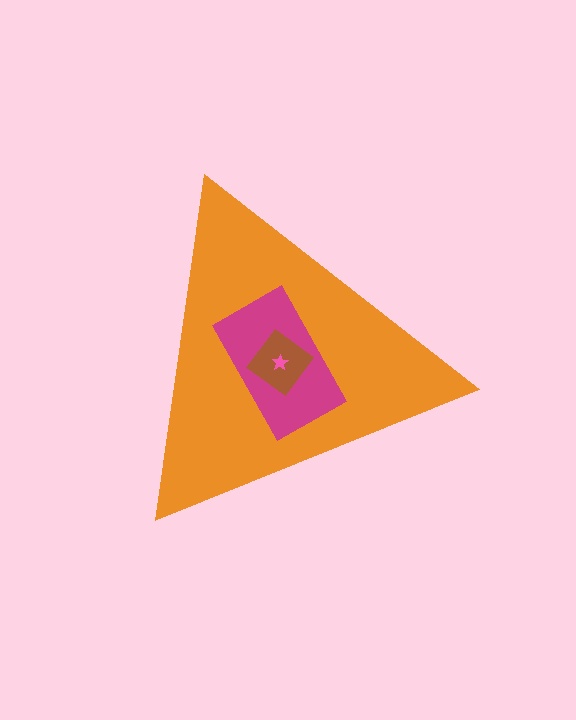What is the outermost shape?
The orange triangle.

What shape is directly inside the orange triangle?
The magenta rectangle.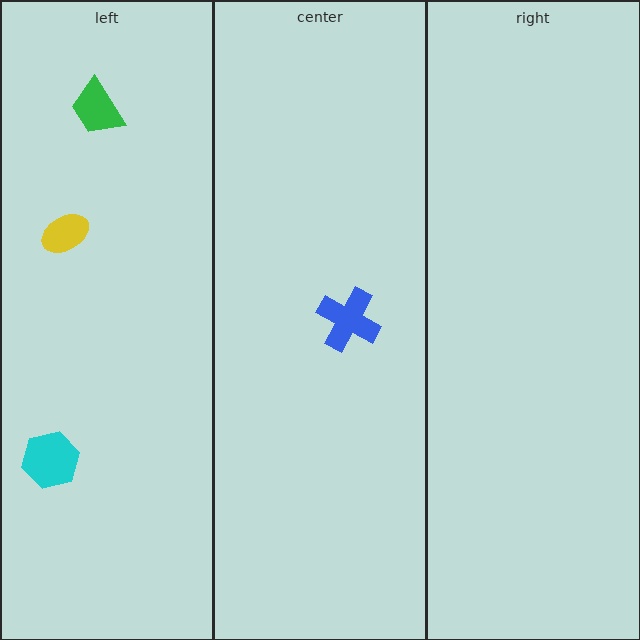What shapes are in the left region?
The green trapezoid, the yellow ellipse, the cyan hexagon.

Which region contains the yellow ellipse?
The left region.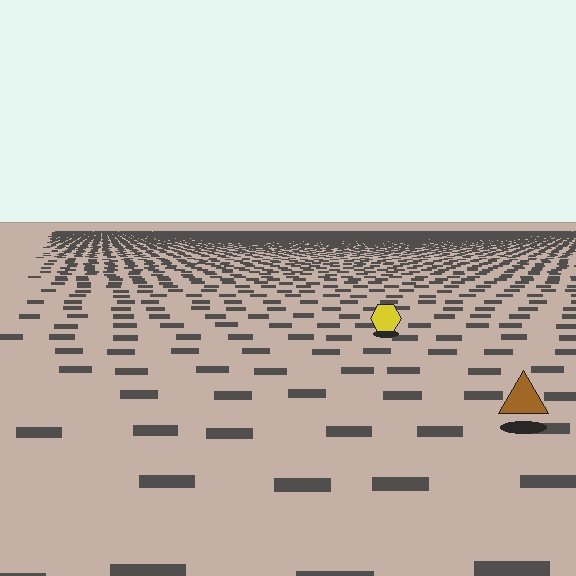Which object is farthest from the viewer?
The yellow hexagon is farthest from the viewer. It appears smaller and the ground texture around it is denser.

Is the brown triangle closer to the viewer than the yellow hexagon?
Yes. The brown triangle is closer — you can tell from the texture gradient: the ground texture is coarser near it.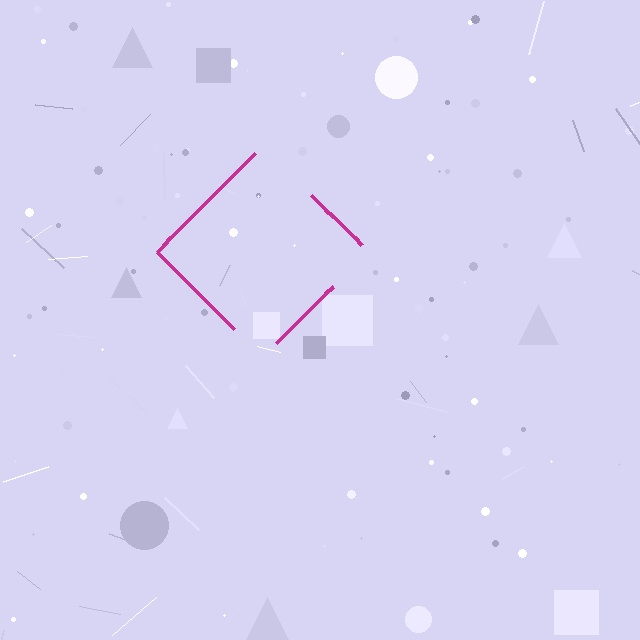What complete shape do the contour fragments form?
The contour fragments form a diamond.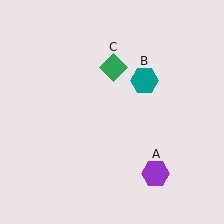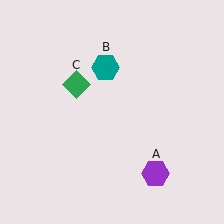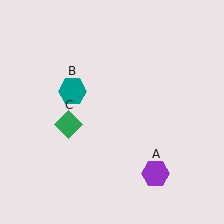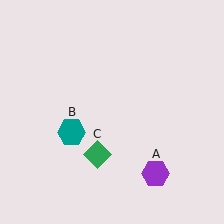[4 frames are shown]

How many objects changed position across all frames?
2 objects changed position: teal hexagon (object B), green diamond (object C).